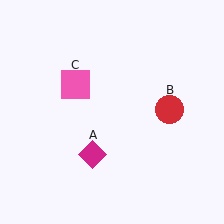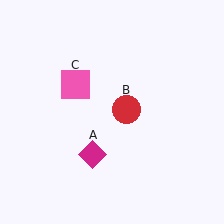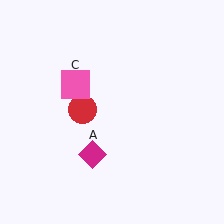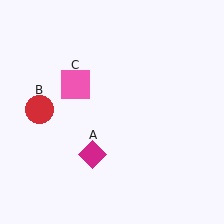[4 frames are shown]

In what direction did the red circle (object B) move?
The red circle (object B) moved left.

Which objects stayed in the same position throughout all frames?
Magenta diamond (object A) and pink square (object C) remained stationary.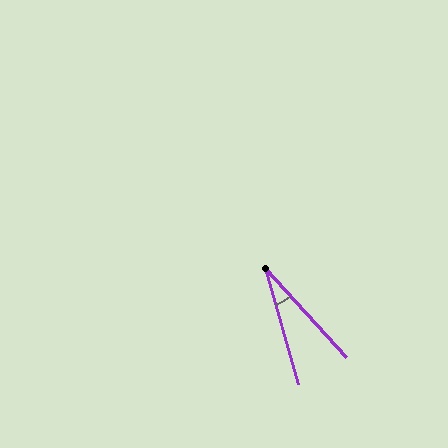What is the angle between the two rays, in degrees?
Approximately 27 degrees.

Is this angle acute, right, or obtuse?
It is acute.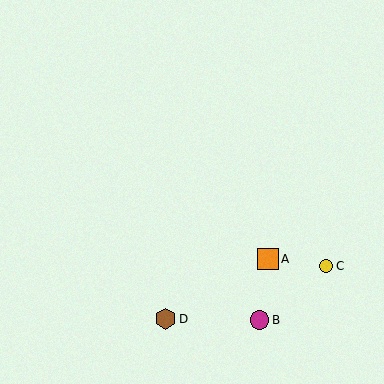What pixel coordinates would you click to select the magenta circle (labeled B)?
Click at (260, 320) to select the magenta circle B.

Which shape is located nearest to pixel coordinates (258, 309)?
The magenta circle (labeled B) at (260, 320) is nearest to that location.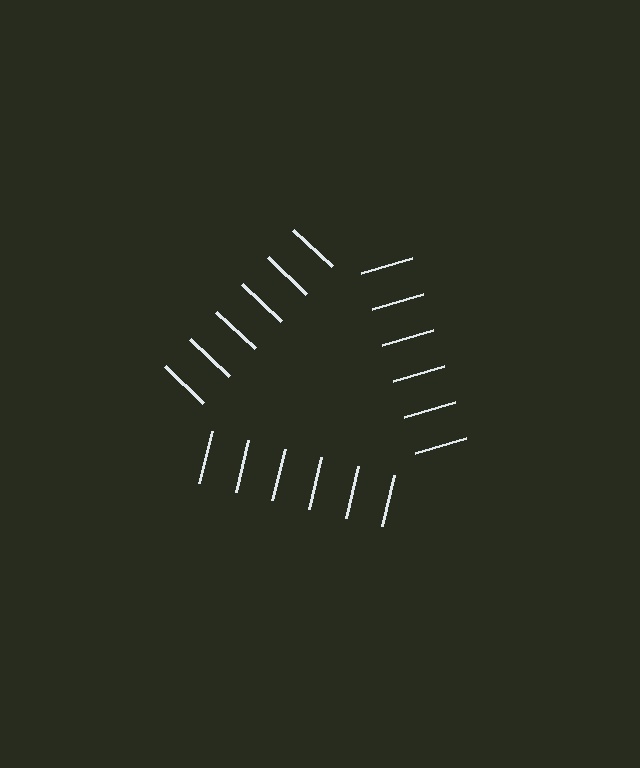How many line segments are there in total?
18 — 6 along each of the 3 edges.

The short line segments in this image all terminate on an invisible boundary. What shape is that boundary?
An illusory triangle — the line segments terminate on its edges but no continuous stroke is drawn.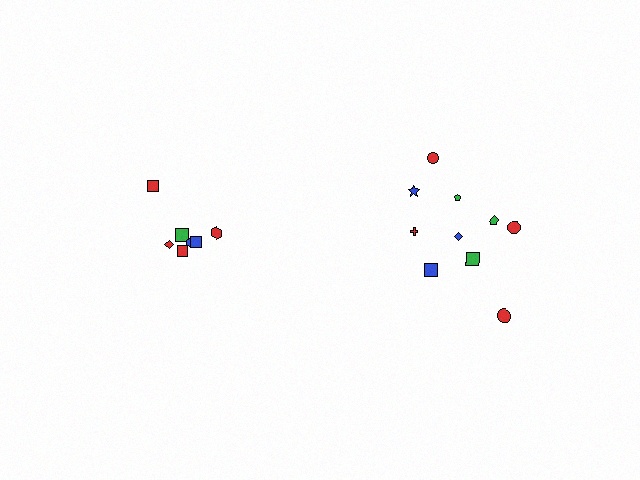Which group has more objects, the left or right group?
The right group.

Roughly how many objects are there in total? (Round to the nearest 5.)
Roughly 15 objects in total.